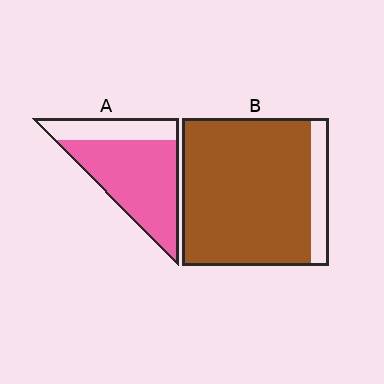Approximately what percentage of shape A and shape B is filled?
A is approximately 75% and B is approximately 90%.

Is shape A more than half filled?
Yes.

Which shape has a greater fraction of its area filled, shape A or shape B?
Shape B.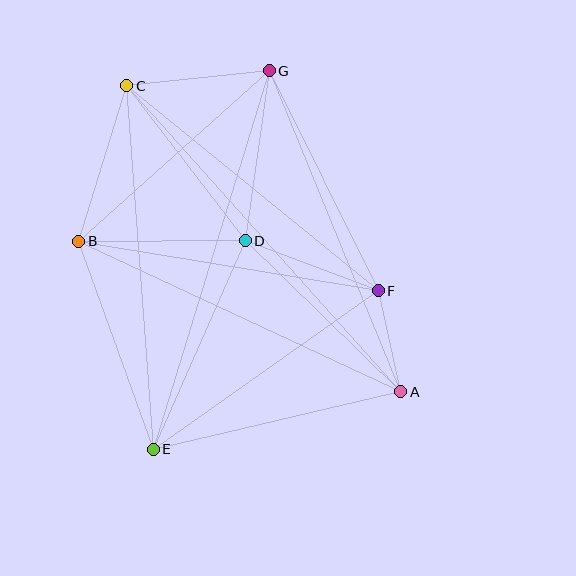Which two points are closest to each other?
Points A and F are closest to each other.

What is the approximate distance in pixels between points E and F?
The distance between E and F is approximately 275 pixels.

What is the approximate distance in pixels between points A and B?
The distance between A and B is approximately 355 pixels.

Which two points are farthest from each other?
Points A and C are farthest from each other.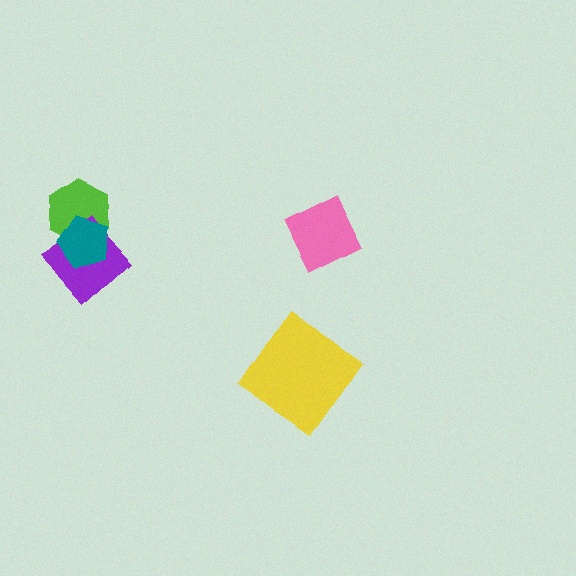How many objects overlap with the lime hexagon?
2 objects overlap with the lime hexagon.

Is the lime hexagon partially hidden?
Yes, it is partially covered by another shape.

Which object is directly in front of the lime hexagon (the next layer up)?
The purple diamond is directly in front of the lime hexagon.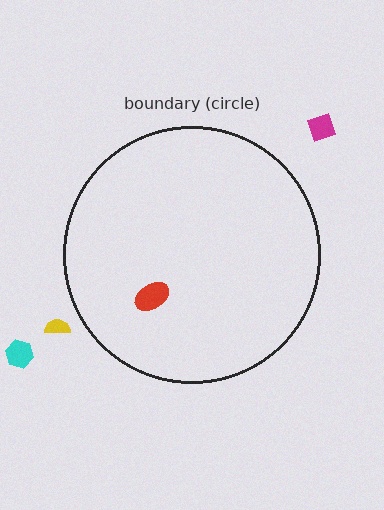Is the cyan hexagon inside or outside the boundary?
Outside.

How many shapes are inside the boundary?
1 inside, 3 outside.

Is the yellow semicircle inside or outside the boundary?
Outside.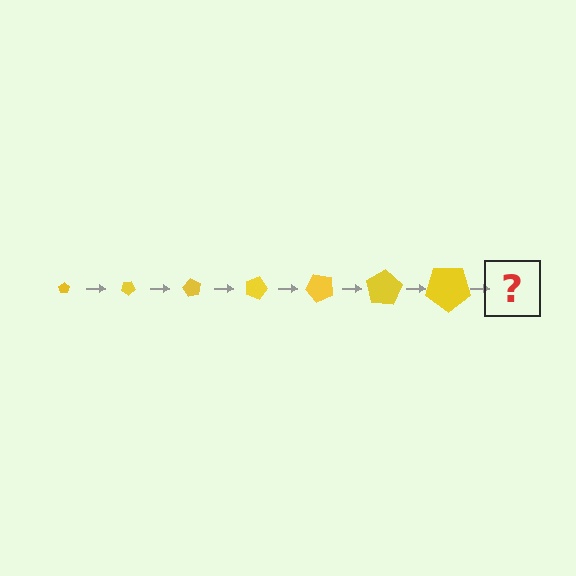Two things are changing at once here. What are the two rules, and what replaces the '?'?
The two rules are that the pentagon grows larger each step and it rotates 30 degrees each step. The '?' should be a pentagon, larger than the previous one and rotated 210 degrees from the start.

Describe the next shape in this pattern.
It should be a pentagon, larger than the previous one and rotated 210 degrees from the start.